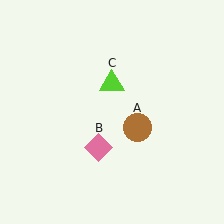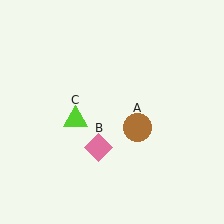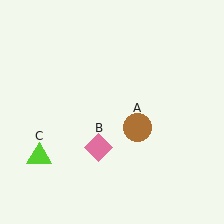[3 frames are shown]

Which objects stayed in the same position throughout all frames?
Brown circle (object A) and pink diamond (object B) remained stationary.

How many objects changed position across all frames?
1 object changed position: lime triangle (object C).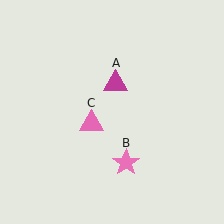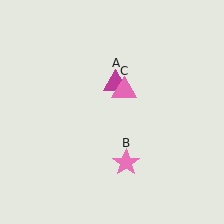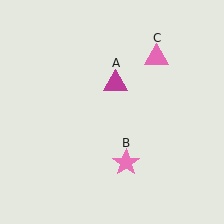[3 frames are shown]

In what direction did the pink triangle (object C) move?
The pink triangle (object C) moved up and to the right.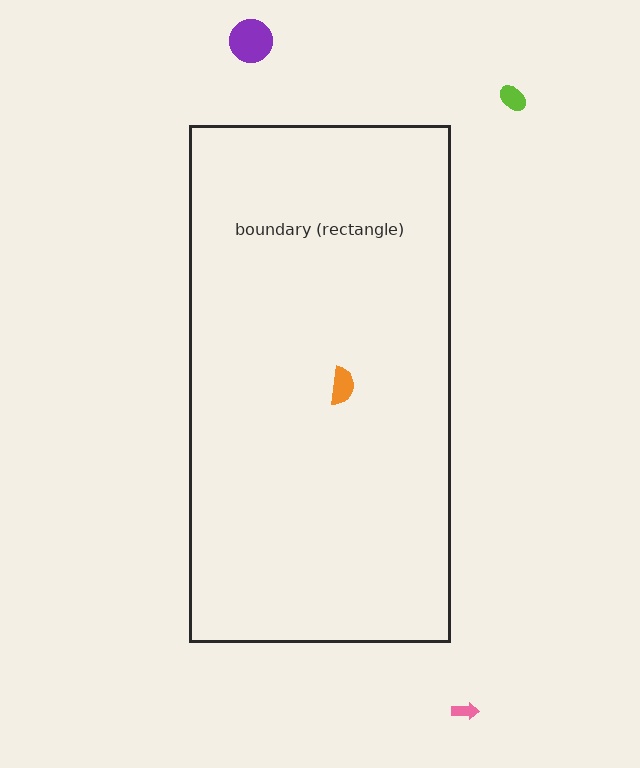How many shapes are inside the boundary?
1 inside, 3 outside.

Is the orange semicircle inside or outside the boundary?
Inside.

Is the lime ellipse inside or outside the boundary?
Outside.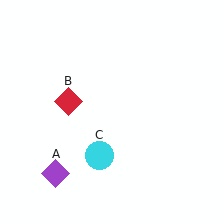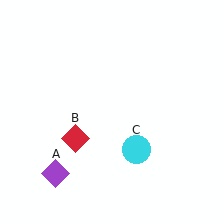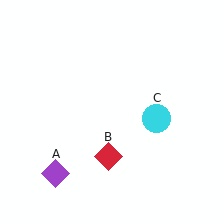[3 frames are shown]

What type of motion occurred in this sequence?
The red diamond (object B), cyan circle (object C) rotated counterclockwise around the center of the scene.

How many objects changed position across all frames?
2 objects changed position: red diamond (object B), cyan circle (object C).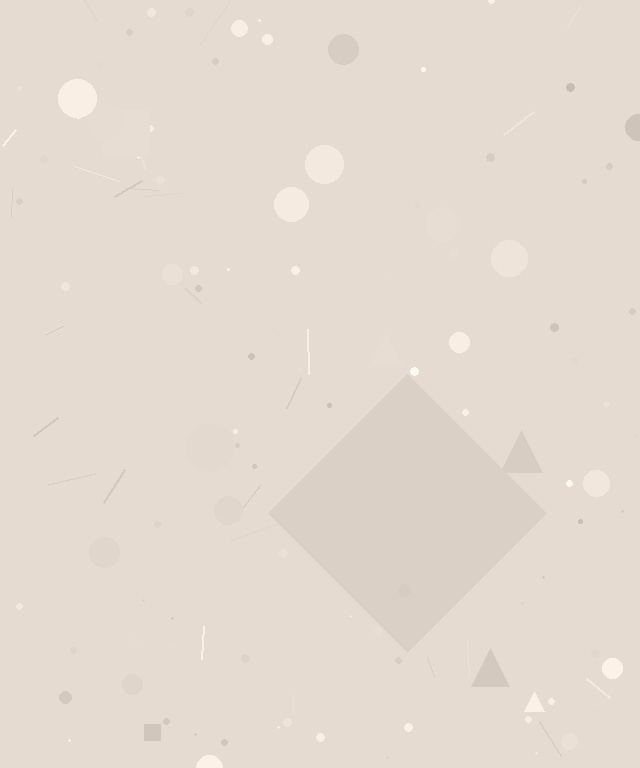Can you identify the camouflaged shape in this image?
The camouflaged shape is a diamond.